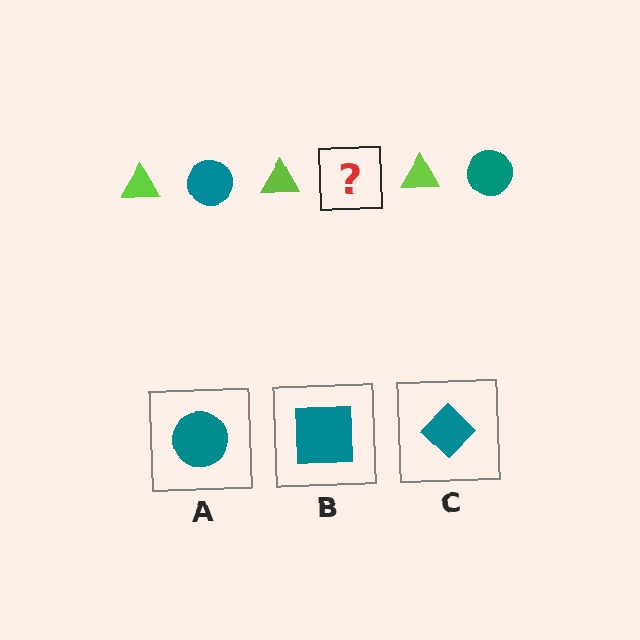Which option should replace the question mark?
Option A.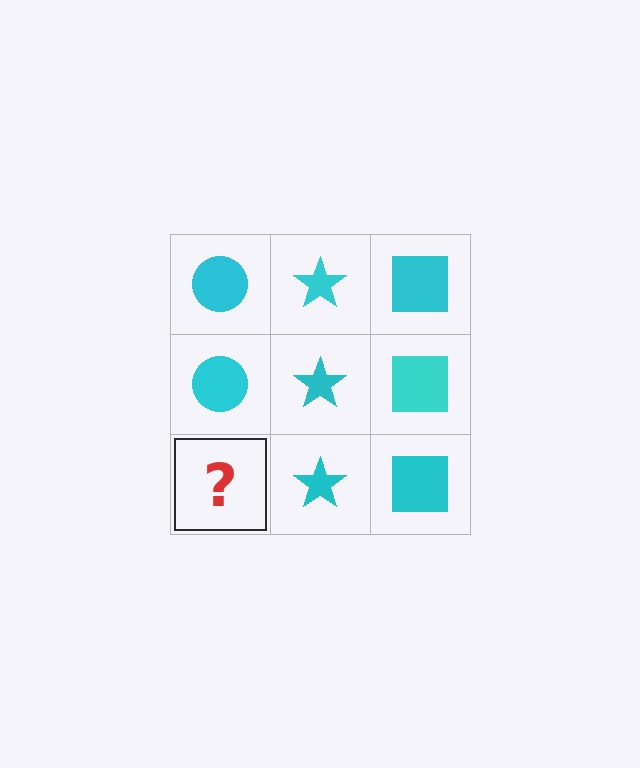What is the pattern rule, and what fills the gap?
The rule is that each column has a consistent shape. The gap should be filled with a cyan circle.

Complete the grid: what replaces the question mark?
The question mark should be replaced with a cyan circle.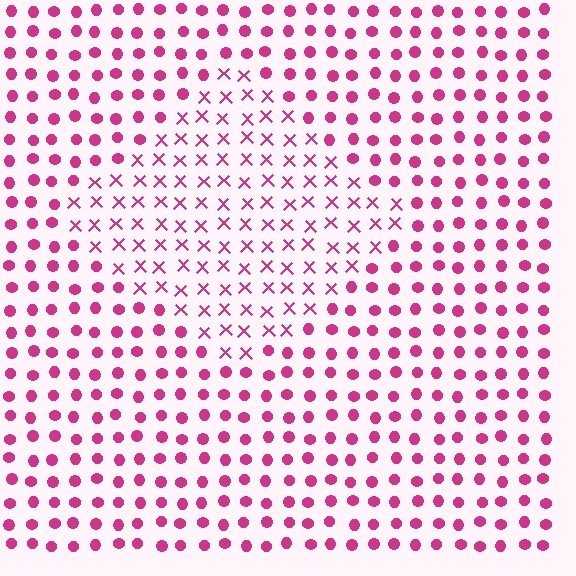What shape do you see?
I see a diamond.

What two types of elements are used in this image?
The image uses X marks inside the diamond region and circles outside it.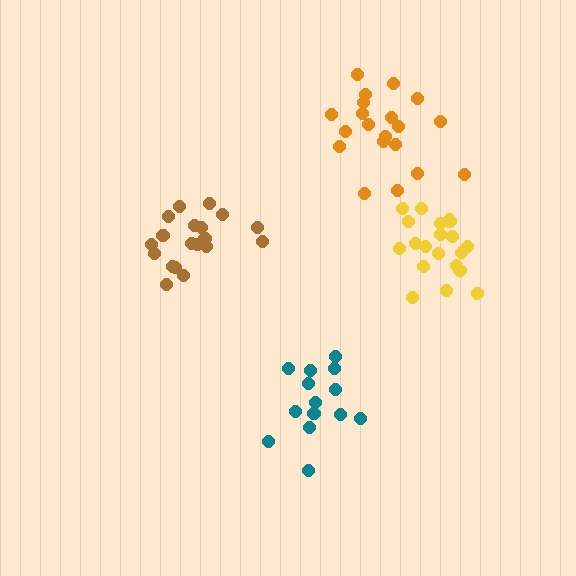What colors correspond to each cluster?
The clusters are colored: orange, brown, teal, yellow.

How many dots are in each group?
Group 1: 20 dots, Group 2: 19 dots, Group 3: 14 dots, Group 4: 20 dots (73 total).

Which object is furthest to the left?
The brown cluster is leftmost.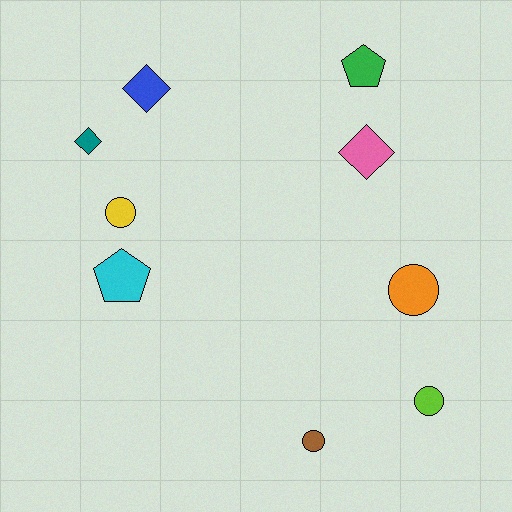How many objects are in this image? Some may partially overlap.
There are 9 objects.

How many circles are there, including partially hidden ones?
There are 4 circles.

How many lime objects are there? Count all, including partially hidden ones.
There is 1 lime object.